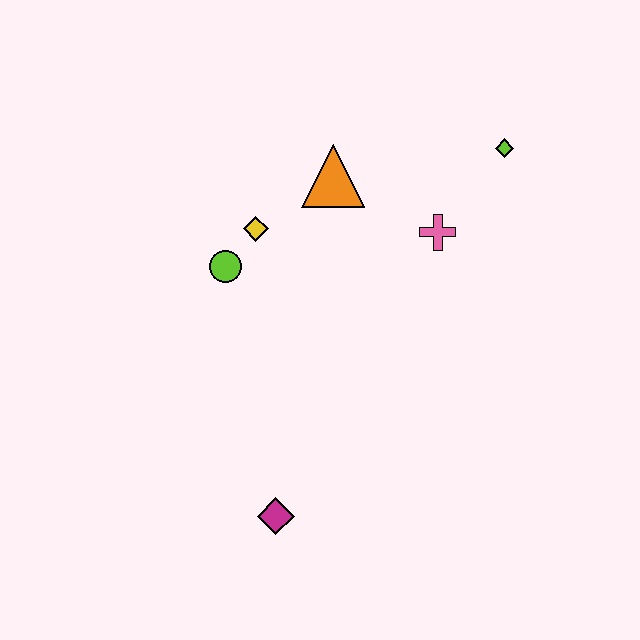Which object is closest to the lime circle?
The yellow diamond is closest to the lime circle.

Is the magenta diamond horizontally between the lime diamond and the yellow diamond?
Yes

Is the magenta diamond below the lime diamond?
Yes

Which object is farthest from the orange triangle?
The magenta diamond is farthest from the orange triangle.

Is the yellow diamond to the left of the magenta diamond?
Yes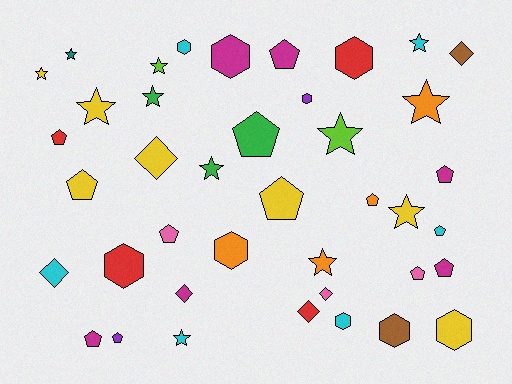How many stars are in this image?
There are 12 stars.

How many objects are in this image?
There are 40 objects.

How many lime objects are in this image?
There are 2 lime objects.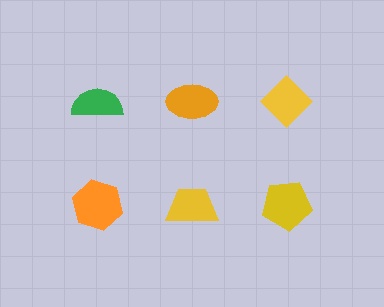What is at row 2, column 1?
An orange hexagon.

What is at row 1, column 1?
A green semicircle.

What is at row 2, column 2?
A yellow trapezoid.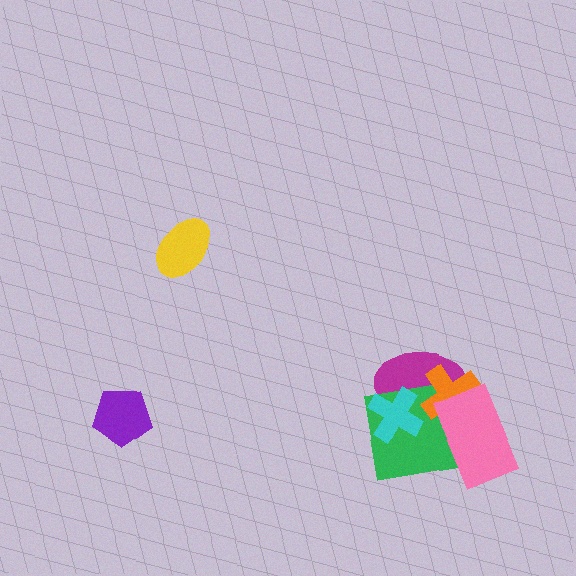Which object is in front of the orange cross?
The pink rectangle is in front of the orange cross.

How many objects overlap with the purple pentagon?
0 objects overlap with the purple pentagon.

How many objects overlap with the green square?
4 objects overlap with the green square.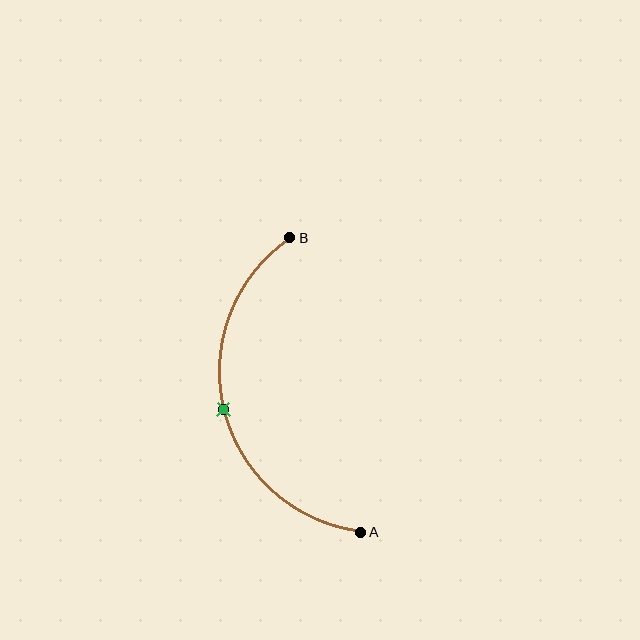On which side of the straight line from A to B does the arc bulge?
The arc bulges to the left of the straight line connecting A and B.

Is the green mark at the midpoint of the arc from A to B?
Yes. The green mark lies on the arc at equal arc-length from both A and B — it is the arc midpoint.